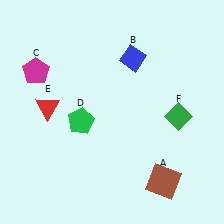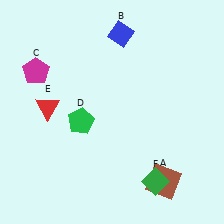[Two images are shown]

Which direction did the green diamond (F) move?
The green diamond (F) moved down.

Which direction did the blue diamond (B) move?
The blue diamond (B) moved up.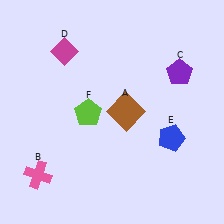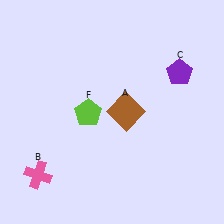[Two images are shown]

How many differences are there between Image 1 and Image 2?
There are 2 differences between the two images.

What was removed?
The blue pentagon (E), the magenta diamond (D) were removed in Image 2.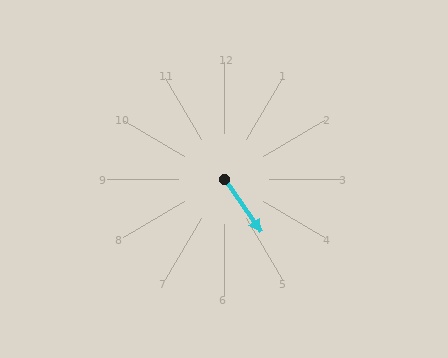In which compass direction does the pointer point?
Southeast.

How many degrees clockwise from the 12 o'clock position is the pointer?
Approximately 145 degrees.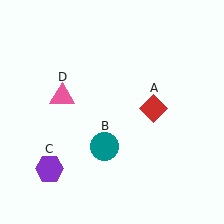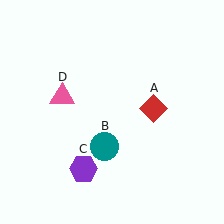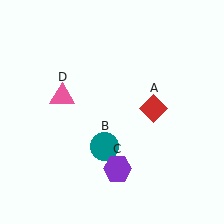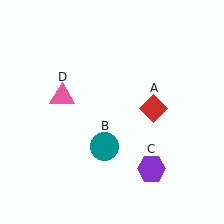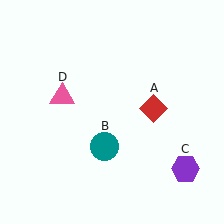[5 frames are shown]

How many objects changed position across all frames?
1 object changed position: purple hexagon (object C).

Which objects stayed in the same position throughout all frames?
Red diamond (object A) and teal circle (object B) and pink triangle (object D) remained stationary.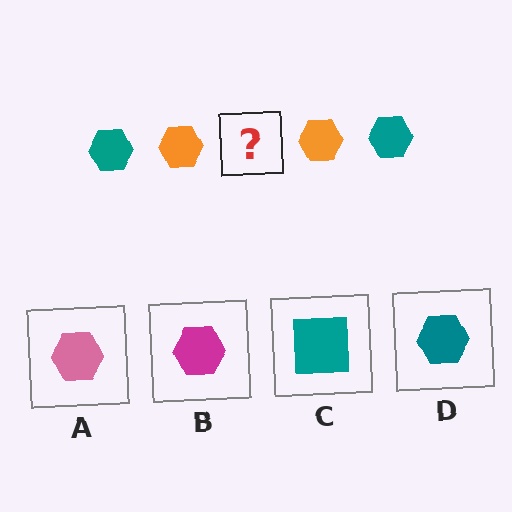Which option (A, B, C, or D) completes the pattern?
D.